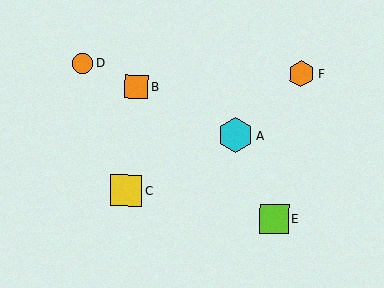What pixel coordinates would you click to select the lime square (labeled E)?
Click at (274, 218) to select the lime square E.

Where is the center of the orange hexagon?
The center of the orange hexagon is at (301, 74).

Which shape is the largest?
The cyan hexagon (labeled A) is the largest.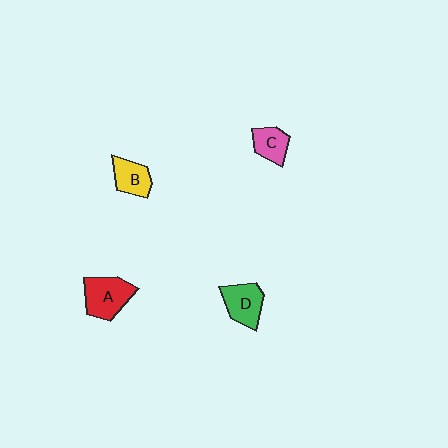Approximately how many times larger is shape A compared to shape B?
Approximately 1.4 times.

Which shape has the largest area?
Shape A (red).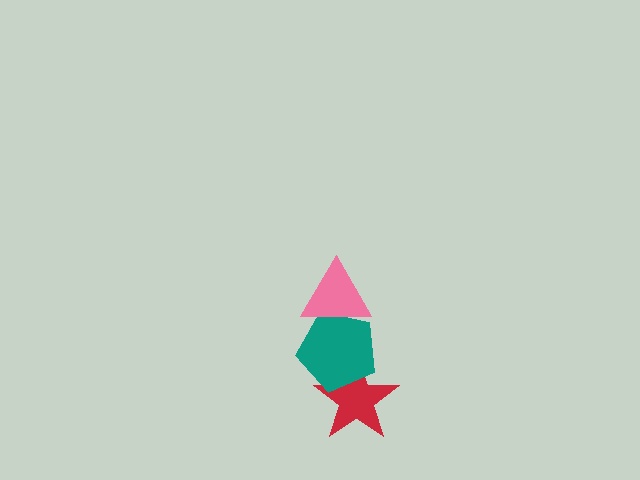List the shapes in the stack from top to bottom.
From top to bottom: the pink triangle, the teal pentagon, the red star.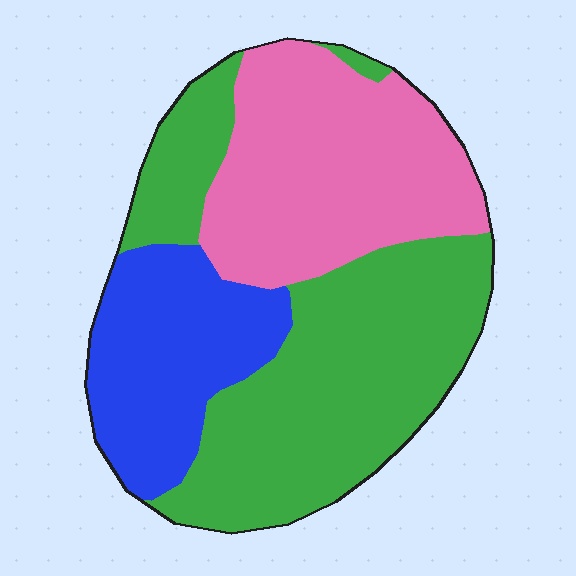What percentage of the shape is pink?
Pink takes up about one third (1/3) of the shape.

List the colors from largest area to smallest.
From largest to smallest: green, pink, blue.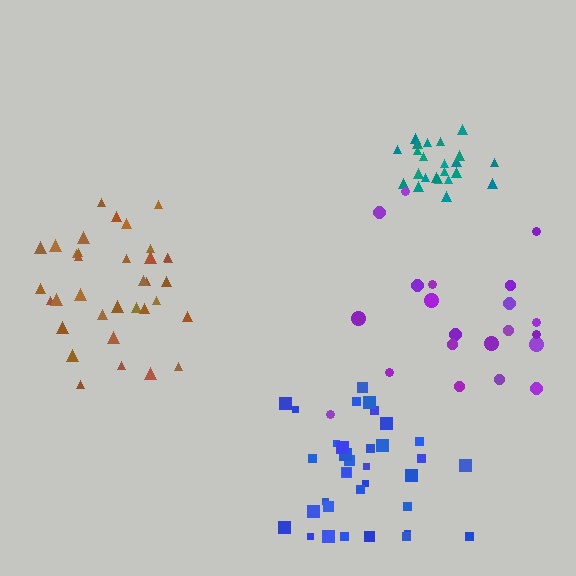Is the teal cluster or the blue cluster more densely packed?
Teal.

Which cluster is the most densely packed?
Teal.